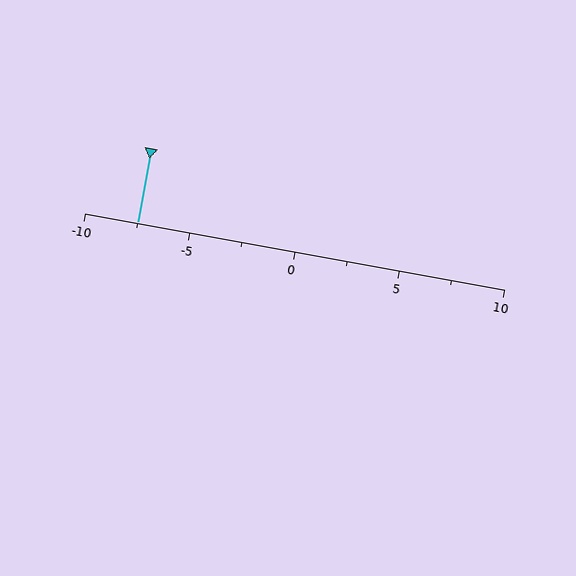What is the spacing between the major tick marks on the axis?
The major ticks are spaced 5 apart.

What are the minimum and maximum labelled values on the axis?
The axis runs from -10 to 10.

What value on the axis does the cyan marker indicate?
The marker indicates approximately -7.5.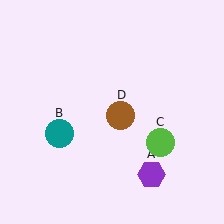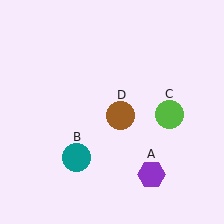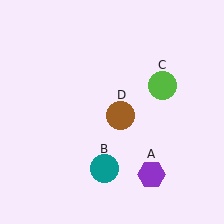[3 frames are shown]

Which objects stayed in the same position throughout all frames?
Purple hexagon (object A) and brown circle (object D) remained stationary.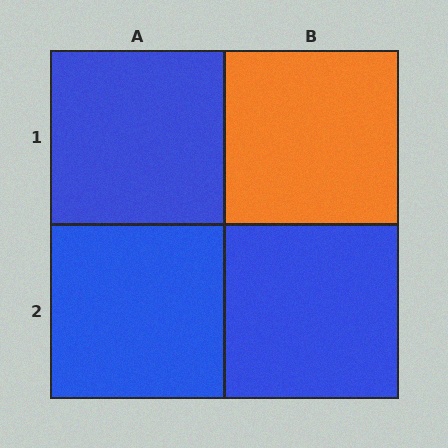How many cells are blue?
3 cells are blue.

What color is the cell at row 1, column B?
Orange.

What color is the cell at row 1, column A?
Blue.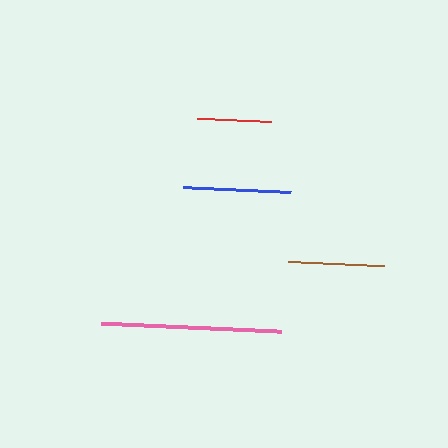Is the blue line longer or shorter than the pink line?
The pink line is longer than the blue line.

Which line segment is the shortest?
The red line is the shortest at approximately 74 pixels.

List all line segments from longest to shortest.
From longest to shortest: pink, blue, brown, red.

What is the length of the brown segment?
The brown segment is approximately 96 pixels long.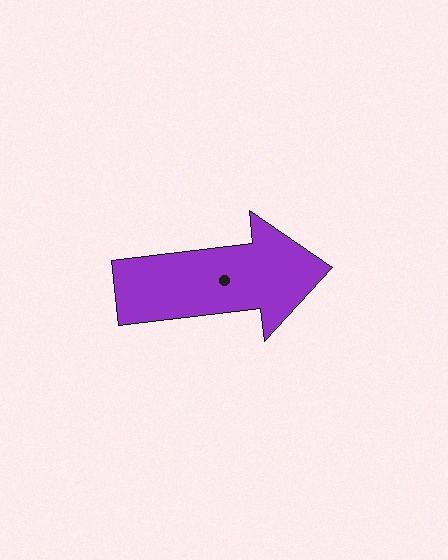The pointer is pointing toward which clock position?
Roughly 3 o'clock.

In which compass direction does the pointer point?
East.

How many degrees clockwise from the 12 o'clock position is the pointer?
Approximately 83 degrees.